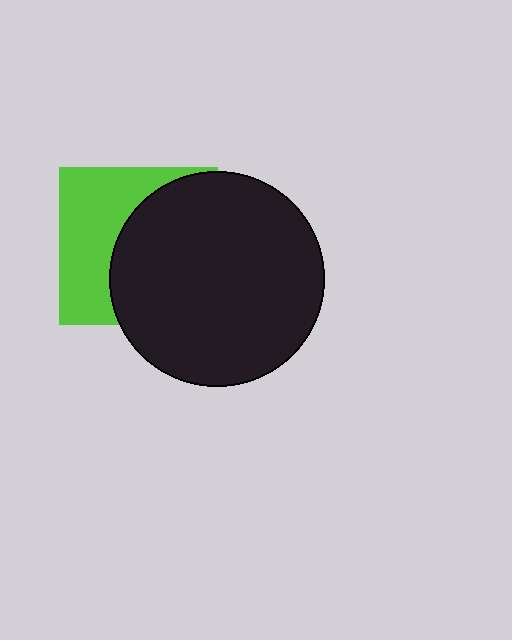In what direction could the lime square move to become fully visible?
The lime square could move left. That would shift it out from behind the black circle entirely.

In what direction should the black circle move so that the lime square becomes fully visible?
The black circle should move right. That is the shortest direction to clear the overlap and leave the lime square fully visible.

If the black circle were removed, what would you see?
You would see the complete lime square.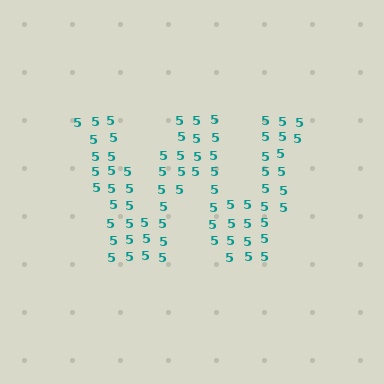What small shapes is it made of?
It is made of small digit 5's.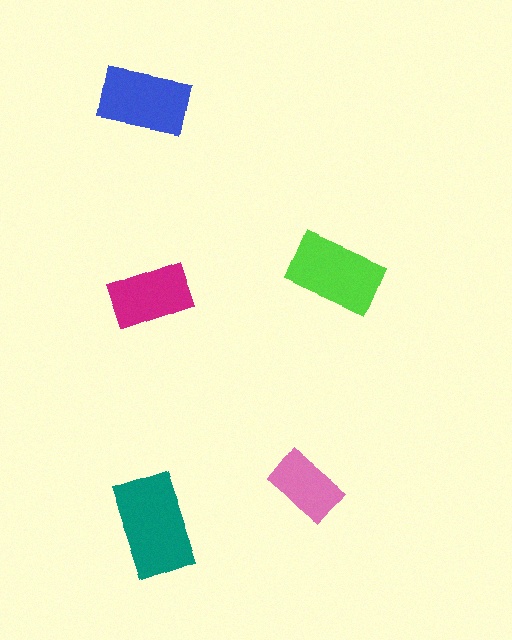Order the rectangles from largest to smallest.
the teal one, the lime one, the blue one, the magenta one, the pink one.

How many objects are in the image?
There are 5 objects in the image.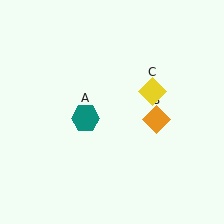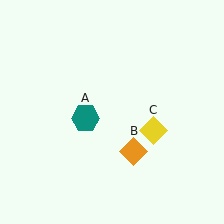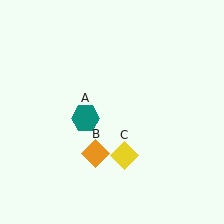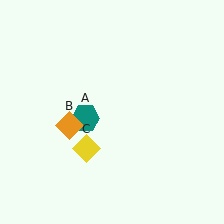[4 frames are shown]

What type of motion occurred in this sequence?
The orange diamond (object B), yellow diamond (object C) rotated clockwise around the center of the scene.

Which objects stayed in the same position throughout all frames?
Teal hexagon (object A) remained stationary.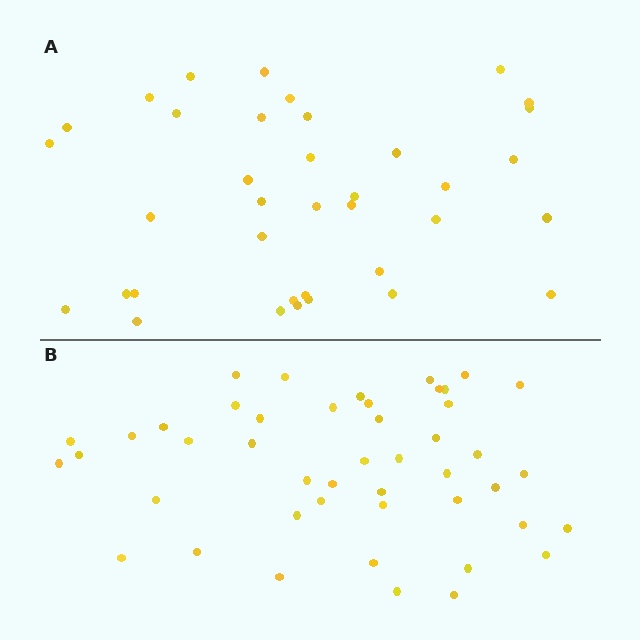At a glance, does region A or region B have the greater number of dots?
Region B (the bottom region) has more dots.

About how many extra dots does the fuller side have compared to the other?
Region B has roughly 8 or so more dots than region A.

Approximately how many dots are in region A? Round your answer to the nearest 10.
About 40 dots. (The exact count is 37, which rounds to 40.)